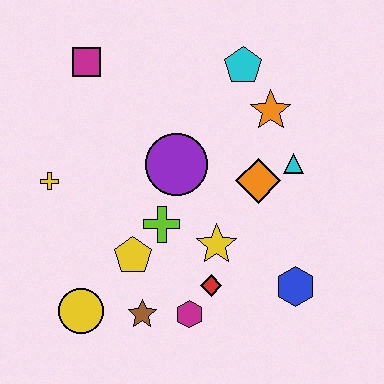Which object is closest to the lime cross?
The yellow pentagon is closest to the lime cross.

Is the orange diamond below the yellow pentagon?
No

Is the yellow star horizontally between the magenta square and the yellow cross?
No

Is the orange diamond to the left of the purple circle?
No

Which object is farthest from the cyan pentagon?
The yellow circle is farthest from the cyan pentagon.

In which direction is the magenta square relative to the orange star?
The magenta square is to the left of the orange star.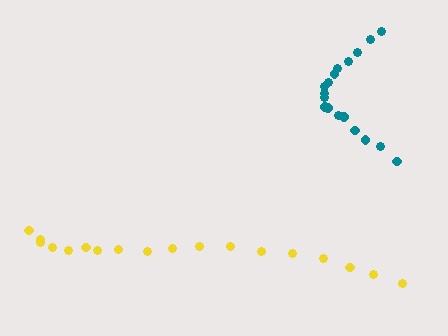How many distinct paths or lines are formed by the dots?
There are 2 distinct paths.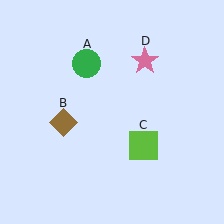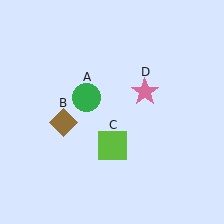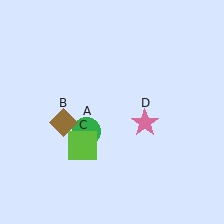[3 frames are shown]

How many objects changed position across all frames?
3 objects changed position: green circle (object A), lime square (object C), pink star (object D).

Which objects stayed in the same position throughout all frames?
Brown diamond (object B) remained stationary.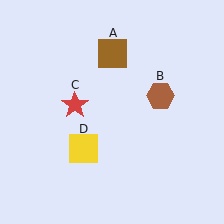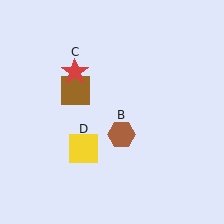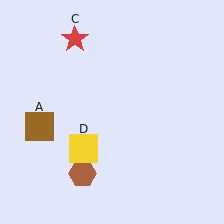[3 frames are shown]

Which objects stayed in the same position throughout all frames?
Yellow square (object D) remained stationary.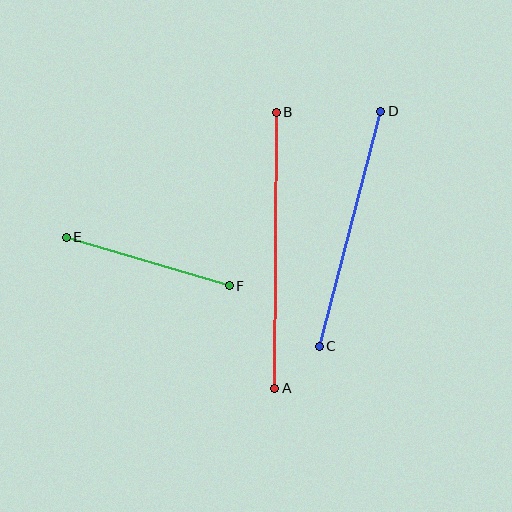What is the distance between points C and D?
The distance is approximately 243 pixels.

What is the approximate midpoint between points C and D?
The midpoint is at approximately (350, 229) pixels.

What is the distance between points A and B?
The distance is approximately 276 pixels.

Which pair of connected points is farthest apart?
Points A and B are farthest apart.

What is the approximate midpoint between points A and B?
The midpoint is at approximately (276, 250) pixels.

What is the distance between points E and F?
The distance is approximately 170 pixels.